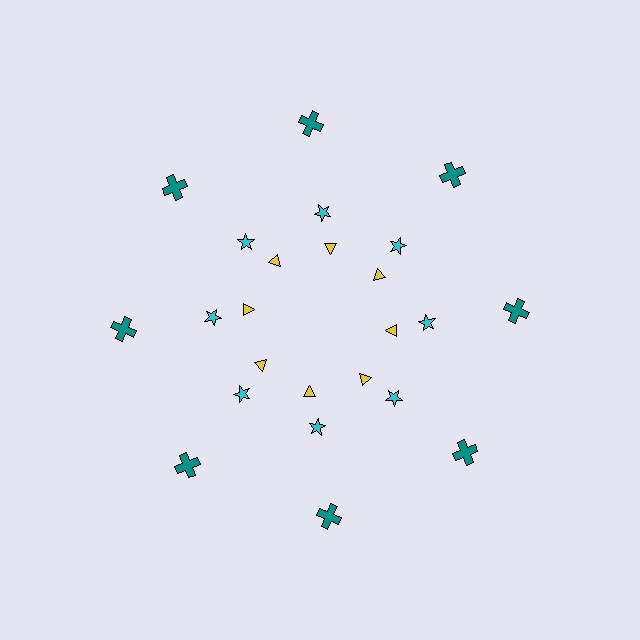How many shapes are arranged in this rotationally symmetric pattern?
There are 24 shapes, arranged in 8 groups of 3.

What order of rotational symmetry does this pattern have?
This pattern has 8-fold rotational symmetry.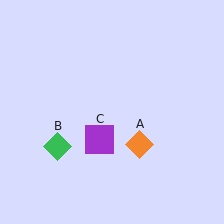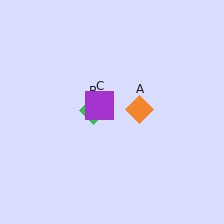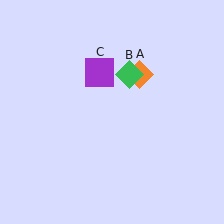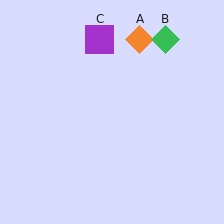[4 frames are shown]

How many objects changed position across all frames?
3 objects changed position: orange diamond (object A), green diamond (object B), purple square (object C).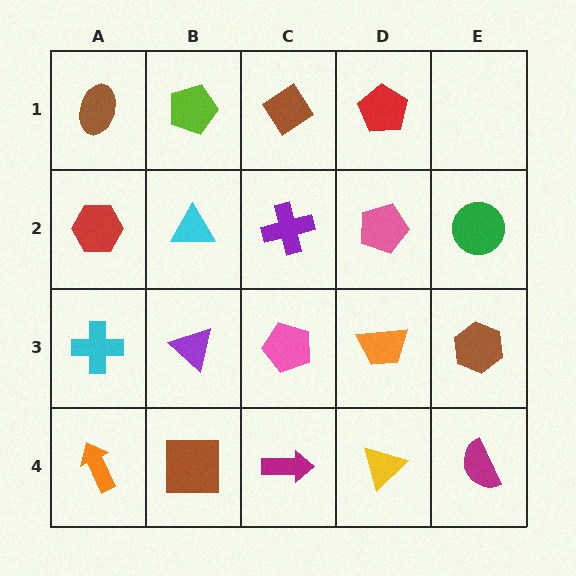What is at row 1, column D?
A red pentagon.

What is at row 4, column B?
A brown square.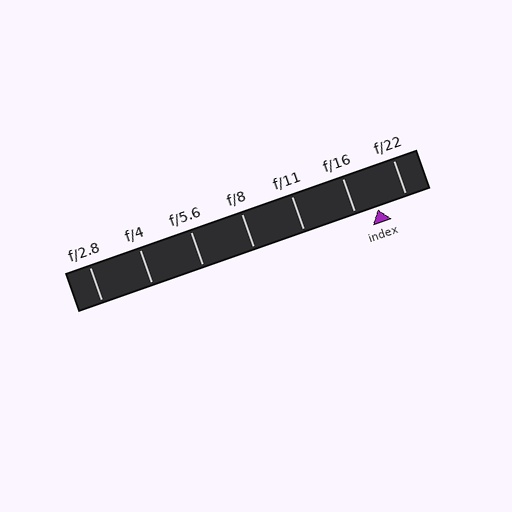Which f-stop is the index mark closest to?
The index mark is closest to f/16.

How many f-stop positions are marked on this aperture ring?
There are 7 f-stop positions marked.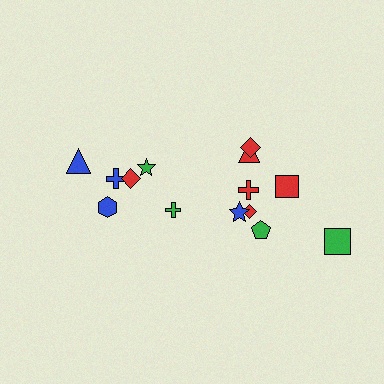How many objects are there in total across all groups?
There are 14 objects.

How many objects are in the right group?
There are 8 objects.